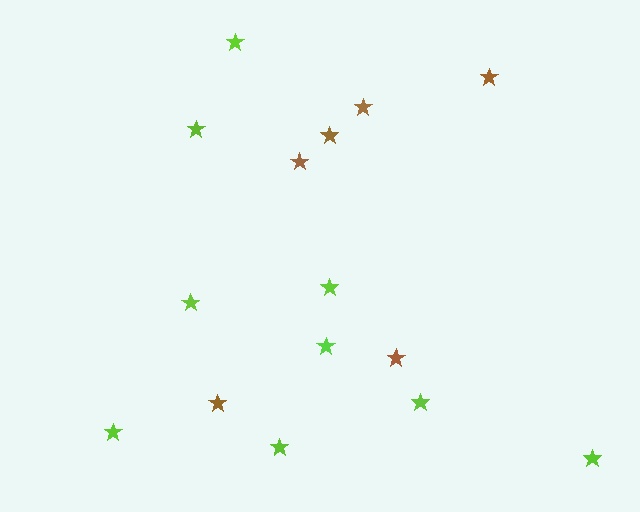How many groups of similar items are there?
There are 2 groups: one group of brown stars (6) and one group of lime stars (9).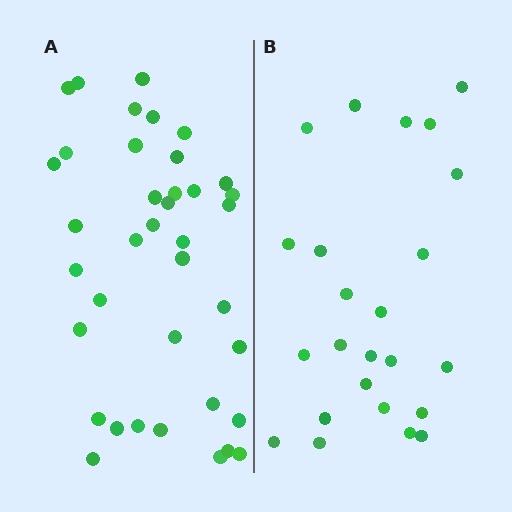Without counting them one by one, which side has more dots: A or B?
Region A (the left region) has more dots.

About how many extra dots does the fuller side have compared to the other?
Region A has approximately 15 more dots than region B.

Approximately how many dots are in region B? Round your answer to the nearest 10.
About 20 dots. (The exact count is 24, which rounds to 20.)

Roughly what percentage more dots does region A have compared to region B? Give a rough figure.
About 60% more.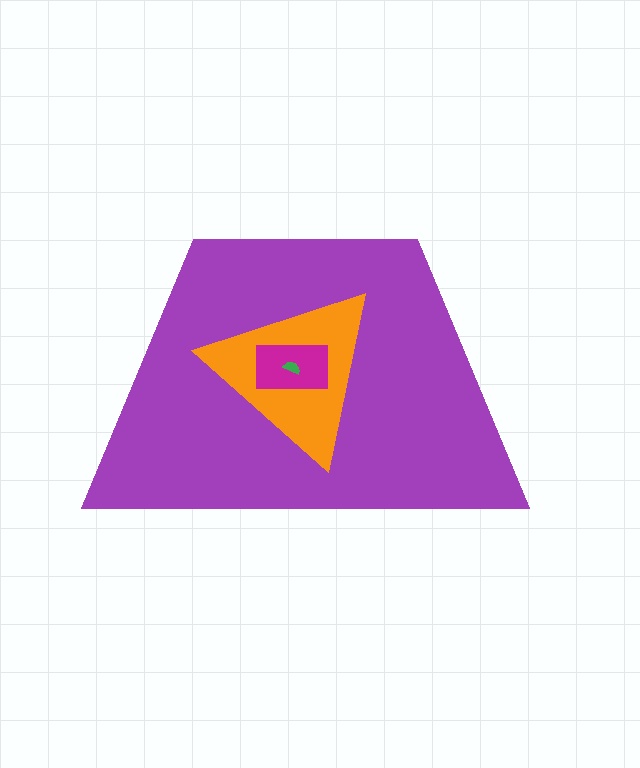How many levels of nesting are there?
4.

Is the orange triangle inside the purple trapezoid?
Yes.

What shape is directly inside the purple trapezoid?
The orange triangle.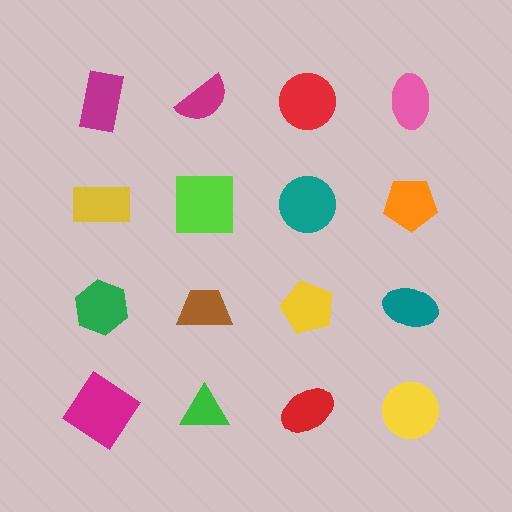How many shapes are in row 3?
4 shapes.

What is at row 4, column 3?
A red ellipse.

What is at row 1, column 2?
A magenta semicircle.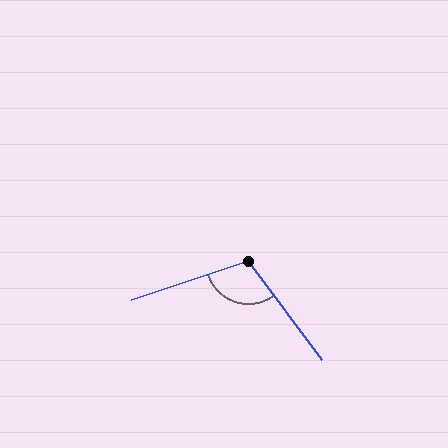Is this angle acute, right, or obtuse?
It is obtuse.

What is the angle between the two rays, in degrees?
Approximately 109 degrees.